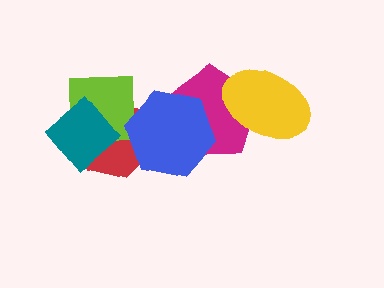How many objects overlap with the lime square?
2 objects overlap with the lime square.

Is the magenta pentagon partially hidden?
Yes, it is partially covered by another shape.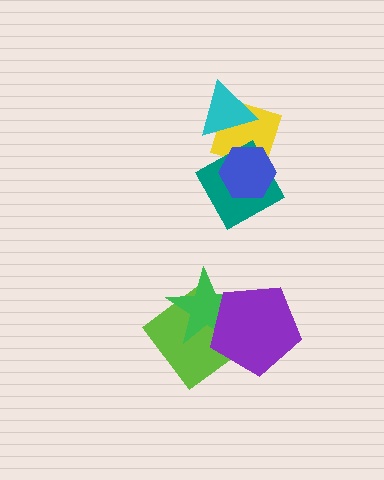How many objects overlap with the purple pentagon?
2 objects overlap with the purple pentagon.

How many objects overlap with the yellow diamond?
3 objects overlap with the yellow diamond.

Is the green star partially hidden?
Yes, it is partially covered by another shape.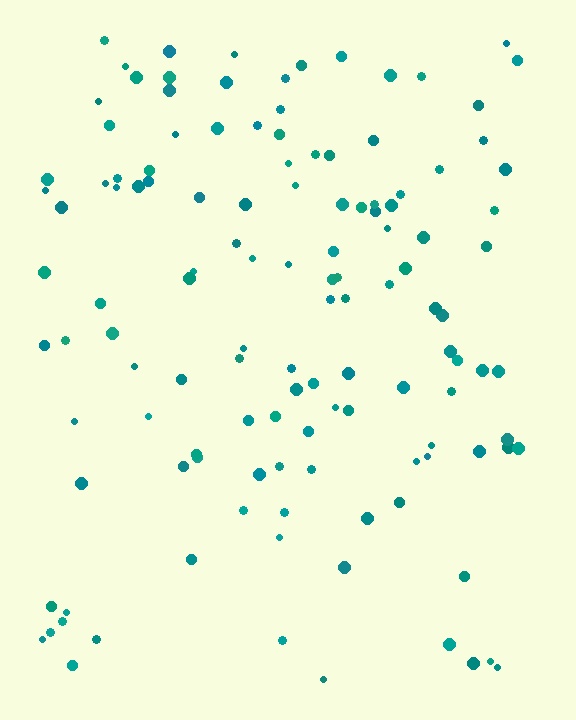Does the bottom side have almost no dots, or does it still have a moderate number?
Still a moderate number, just noticeably fewer than the top.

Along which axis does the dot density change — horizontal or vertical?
Vertical.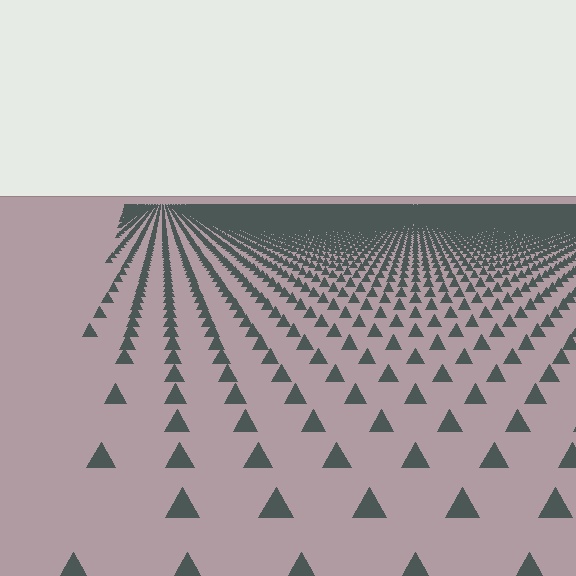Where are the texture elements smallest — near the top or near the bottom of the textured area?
Near the top.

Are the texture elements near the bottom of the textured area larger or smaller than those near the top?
Larger. Near the bottom, elements are closer to the viewer and appear at a bigger on-screen size.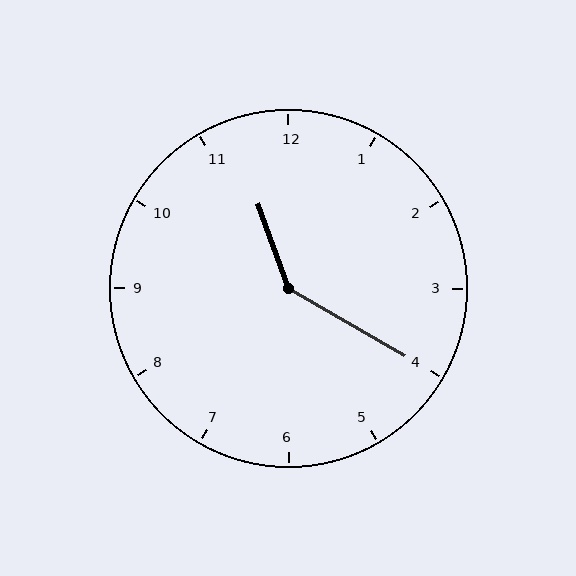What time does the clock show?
11:20.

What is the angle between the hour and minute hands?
Approximately 140 degrees.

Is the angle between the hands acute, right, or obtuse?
It is obtuse.